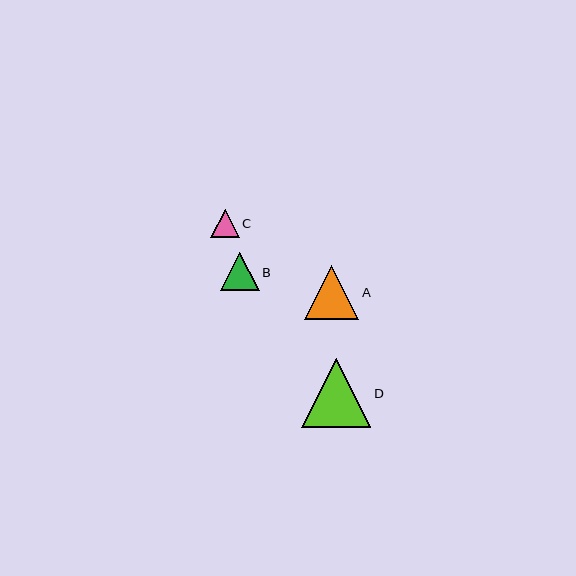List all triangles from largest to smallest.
From largest to smallest: D, A, B, C.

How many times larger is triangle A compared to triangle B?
Triangle A is approximately 1.4 times the size of triangle B.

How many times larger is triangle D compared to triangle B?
Triangle D is approximately 1.8 times the size of triangle B.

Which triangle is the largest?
Triangle D is the largest with a size of approximately 69 pixels.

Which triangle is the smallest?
Triangle C is the smallest with a size of approximately 28 pixels.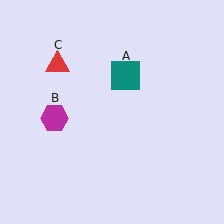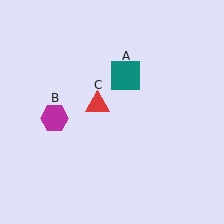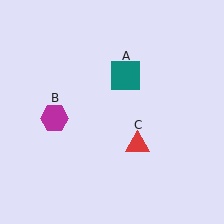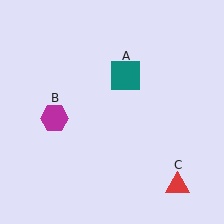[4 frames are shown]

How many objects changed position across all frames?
1 object changed position: red triangle (object C).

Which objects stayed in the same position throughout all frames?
Teal square (object A) and magenta hexagon (object B) remained stationary.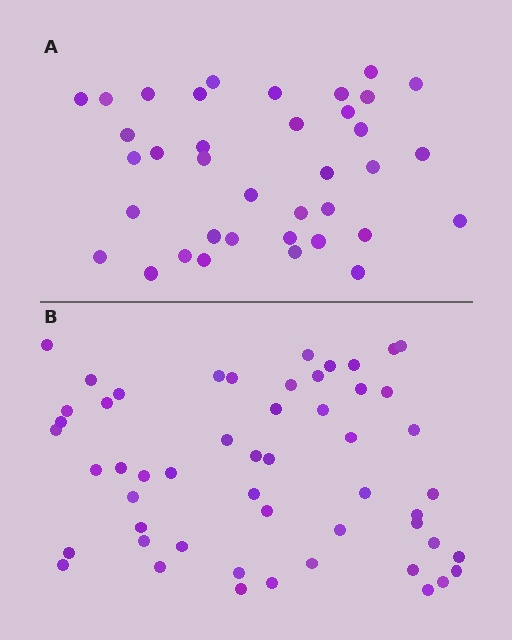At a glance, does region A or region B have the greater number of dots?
Region B (the bottom region) has more dots.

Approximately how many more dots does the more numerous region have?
Region B has approximately 15 more dots than region A.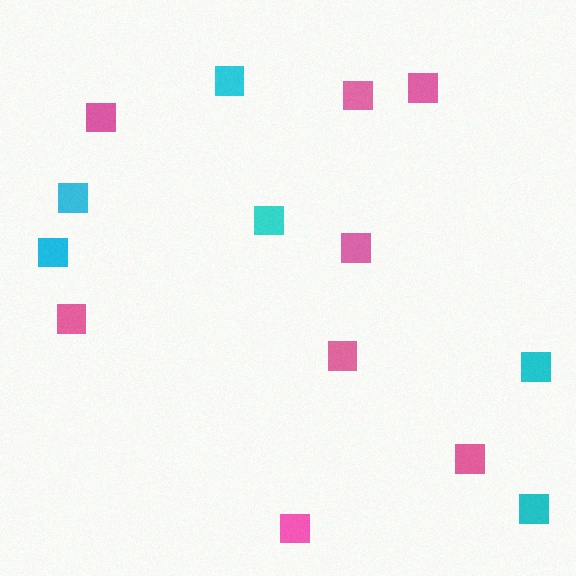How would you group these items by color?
There are 2 groups: one group of cyan squares (6) and one group of pink squares (8).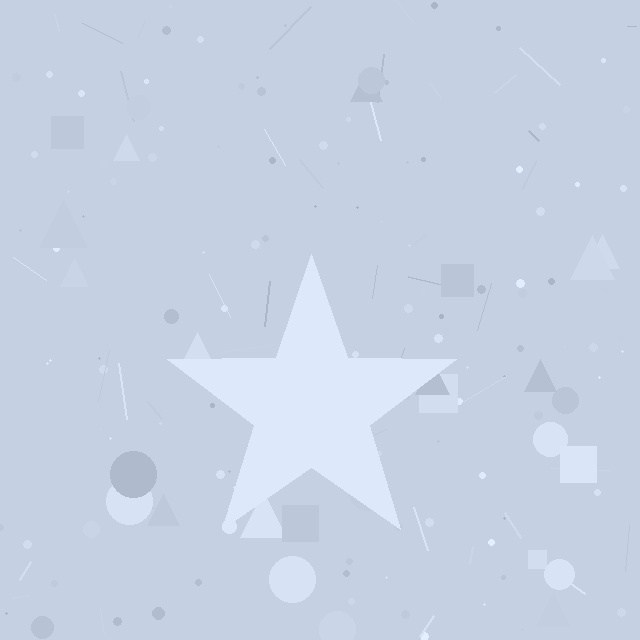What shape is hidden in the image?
A star is hidden in the image.